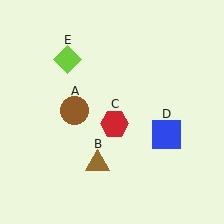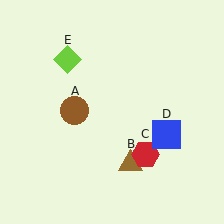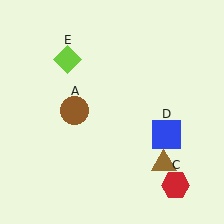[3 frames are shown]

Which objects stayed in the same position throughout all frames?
Brown circle (object A) and blue square (object D) and lime diamond (object E) remained stationary.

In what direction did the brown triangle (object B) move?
The brown triangle (object B) moved right.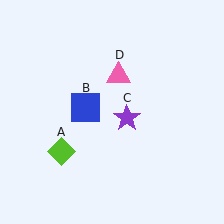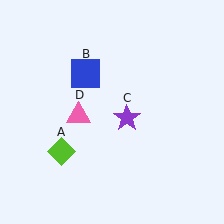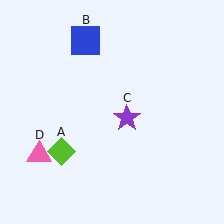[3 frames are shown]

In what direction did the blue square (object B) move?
The blue square (object B) moved up.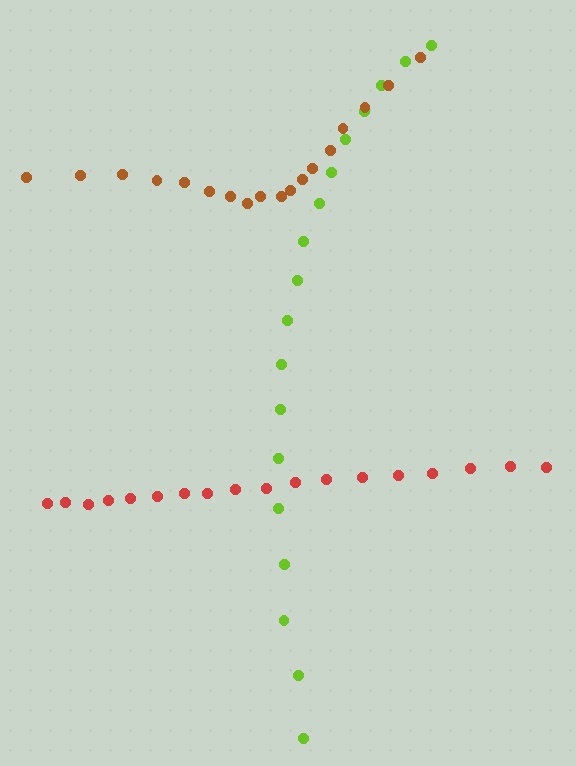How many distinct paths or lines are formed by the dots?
There are 3 distinct paths.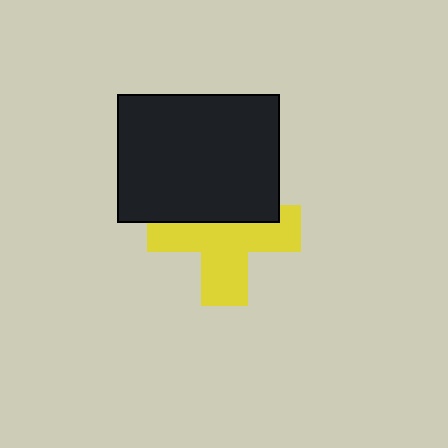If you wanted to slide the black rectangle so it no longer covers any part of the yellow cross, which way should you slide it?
Slide it up — that is the most direct way to separate the two shapes.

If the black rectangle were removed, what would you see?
You would see the complete yellow cross.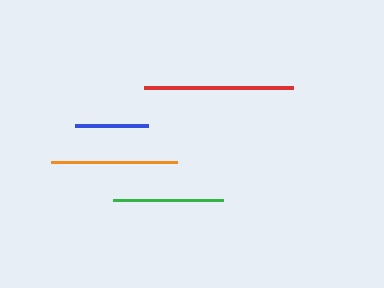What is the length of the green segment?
The green segment is approximately 110 pixels long.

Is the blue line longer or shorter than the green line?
The green line is longer than the blue line.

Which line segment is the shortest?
The blue line is the shortest at approximately 73 pixels.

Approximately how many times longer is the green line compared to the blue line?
The green line is approximately 1.5 times the length of the blue line.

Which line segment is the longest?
The red line is the longest at approximately 149 pixels.